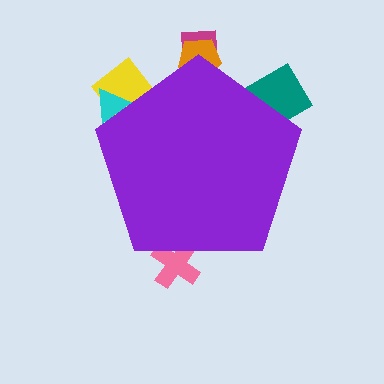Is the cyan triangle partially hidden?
Yes, the cyan triangle is partially hidden behind the purple pentagon.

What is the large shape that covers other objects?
A purple pentagon.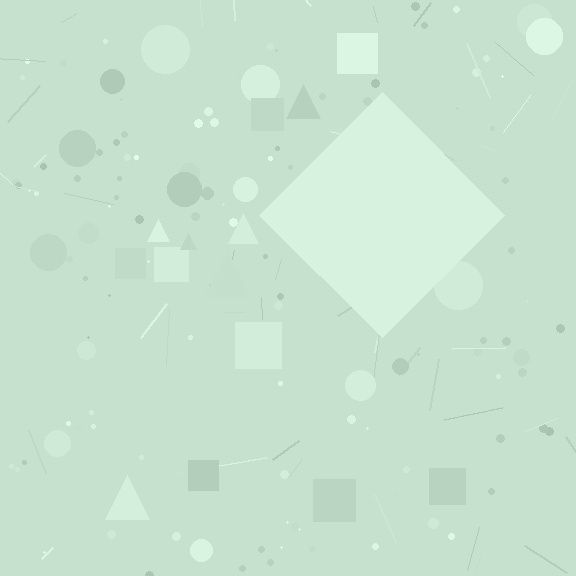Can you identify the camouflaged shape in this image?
The camouflaged shape is a diamond.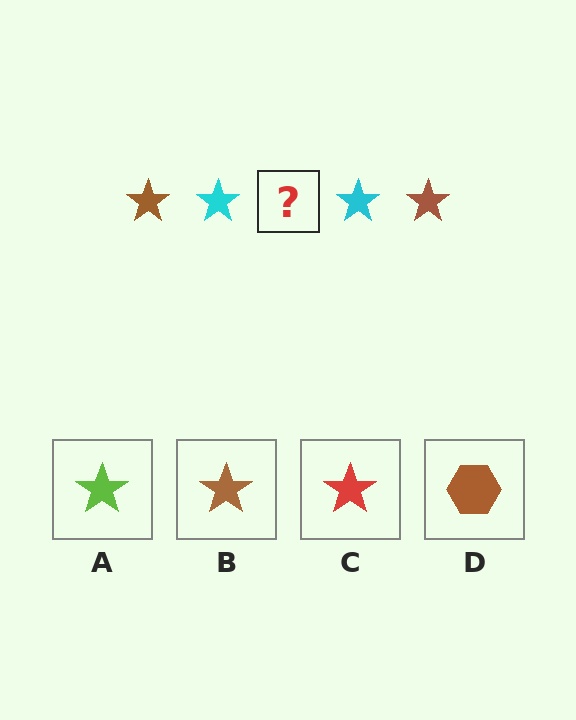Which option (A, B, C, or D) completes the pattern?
B.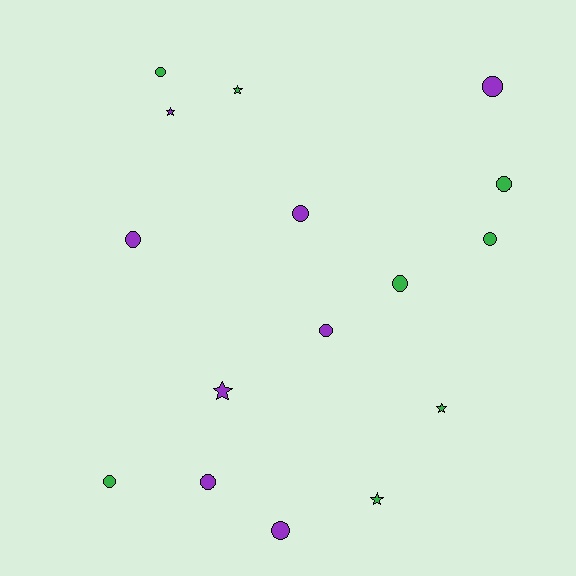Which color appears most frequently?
Green, with 8 objects.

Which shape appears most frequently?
Circle, with 11 objects.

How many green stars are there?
There are 3 green stars.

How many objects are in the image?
There are 16 objects.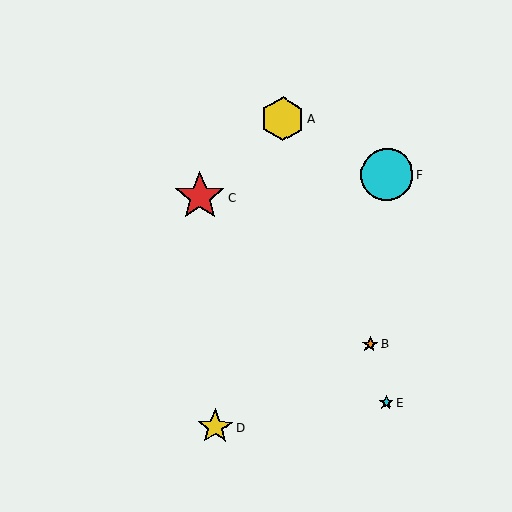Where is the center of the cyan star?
The center of the cyan star is at (386, 403).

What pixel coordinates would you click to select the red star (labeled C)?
Click at (200, 197) to select the red star C.